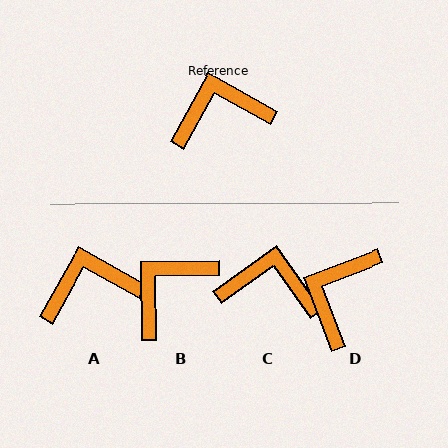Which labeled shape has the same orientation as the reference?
A.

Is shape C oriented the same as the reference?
No, it is off by about 26 degrees.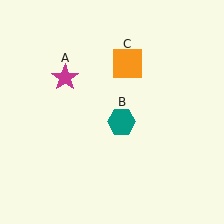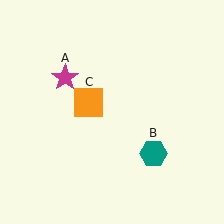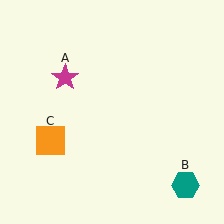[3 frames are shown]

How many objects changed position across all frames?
2 objects changed position: teal hexagon (object B), orange square (object C).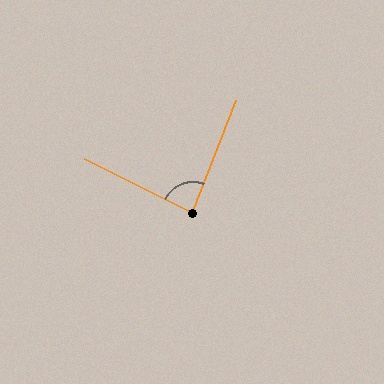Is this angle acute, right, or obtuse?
It is acute.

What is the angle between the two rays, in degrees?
Approximately 84 degrees.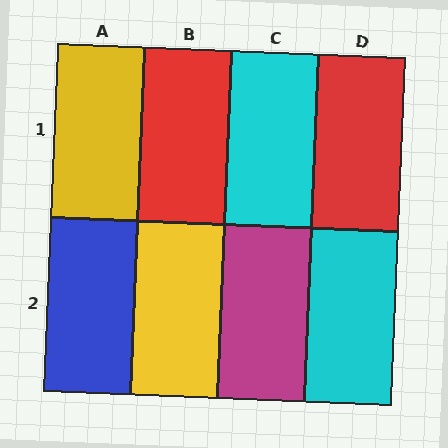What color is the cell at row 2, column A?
Blue.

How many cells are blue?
1 cell is blue.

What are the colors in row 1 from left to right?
Yellow, red, cyan, red.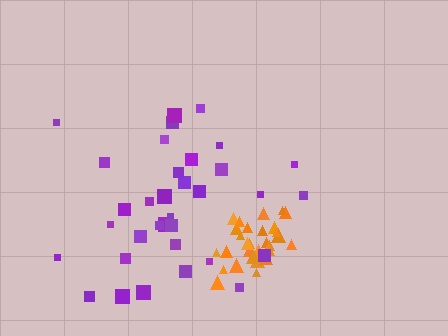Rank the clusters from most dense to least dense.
orange, purple.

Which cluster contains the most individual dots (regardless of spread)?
Purple (34).